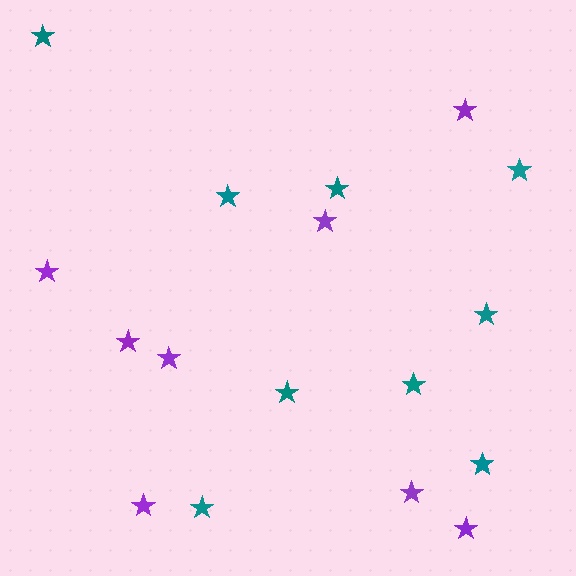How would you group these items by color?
There are 2 groups: one group of teal stars (9) and one group of purple stars (8).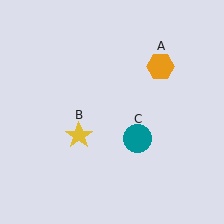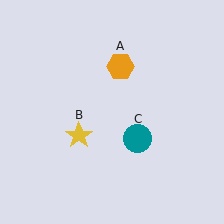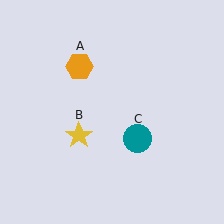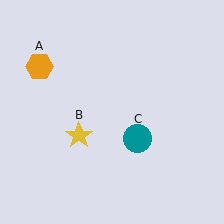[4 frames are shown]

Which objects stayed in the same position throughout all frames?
Yellow star (object B) and teal circle (object C) remained stationary.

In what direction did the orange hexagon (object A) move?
The orange hexagon (object A) moved left.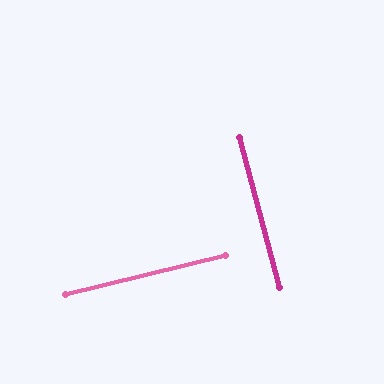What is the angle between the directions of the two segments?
Approximately 89 degrees.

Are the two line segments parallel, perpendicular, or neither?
Perpendicular — they meet at approximately 89°.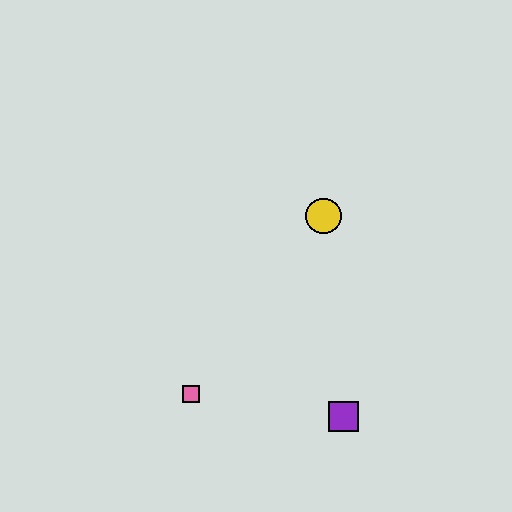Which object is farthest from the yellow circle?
The pink square is farthest from the yellow circle.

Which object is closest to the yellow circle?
The purple square is closest to the yellow circle.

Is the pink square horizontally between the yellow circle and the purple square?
No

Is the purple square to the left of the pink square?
No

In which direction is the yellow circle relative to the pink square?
The yellow circle is above the pink square.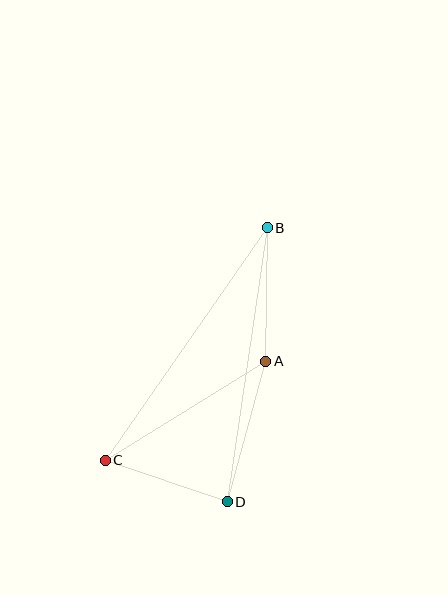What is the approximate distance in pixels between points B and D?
The distance between B and D is approximately 277 pixels.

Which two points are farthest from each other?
Points B and C are farthest from each other.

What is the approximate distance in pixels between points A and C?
The distance between A and C is approximately 189 pixels.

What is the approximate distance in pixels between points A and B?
The distance between A and B is approximately 134 pixels.